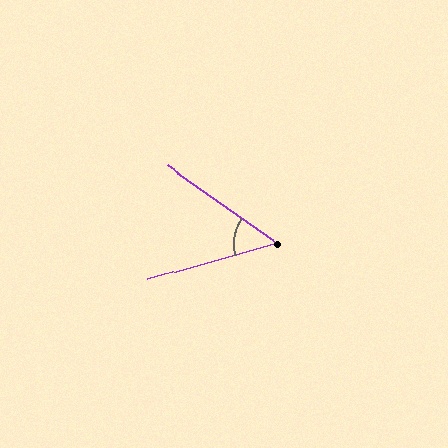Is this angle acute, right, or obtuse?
It is acute.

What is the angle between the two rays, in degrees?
Approximately 51 degrees.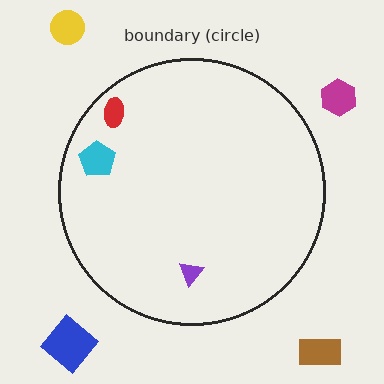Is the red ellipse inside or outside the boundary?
Inside.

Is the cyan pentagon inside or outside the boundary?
Inside.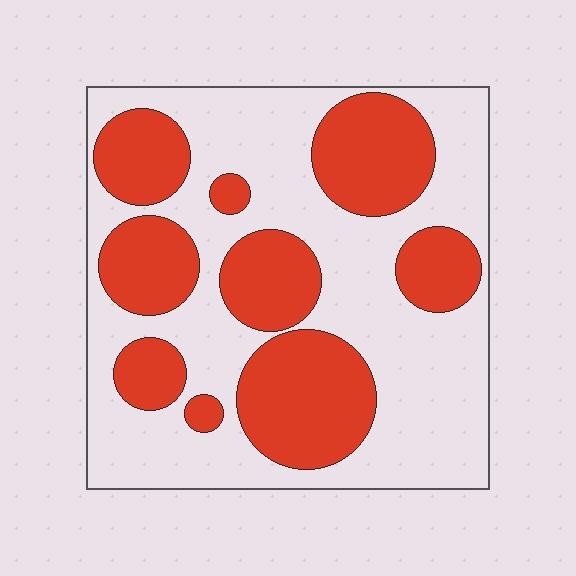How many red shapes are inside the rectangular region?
9.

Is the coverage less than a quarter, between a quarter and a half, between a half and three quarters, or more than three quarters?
Between a quarter and a half.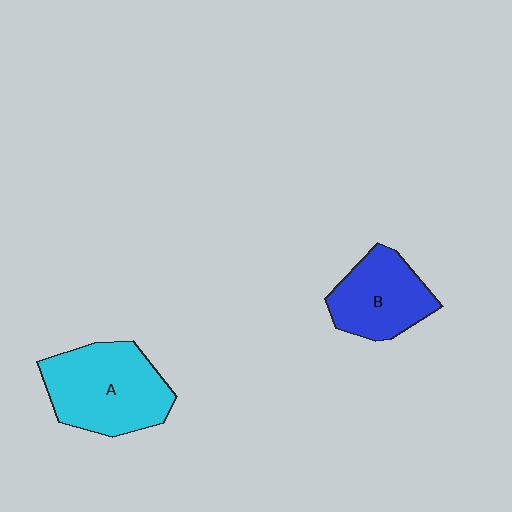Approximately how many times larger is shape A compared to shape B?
Approximately 1.4 times.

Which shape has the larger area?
Shape A (cyan).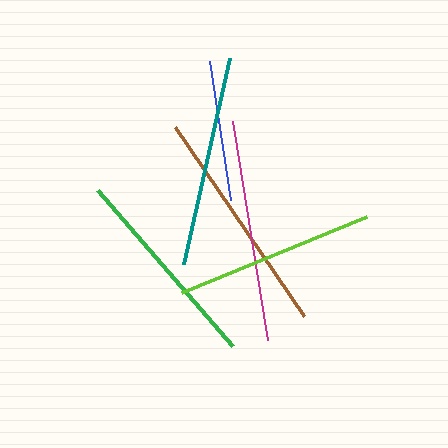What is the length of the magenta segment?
The magenta segment is approximately 221 pixels long.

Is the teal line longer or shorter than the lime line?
The teal line is longer than the lime line.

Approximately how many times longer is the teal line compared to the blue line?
The teal line is approximately 1.5 times the length of the blue line.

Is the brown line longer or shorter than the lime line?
The brown line is longer than the lime line.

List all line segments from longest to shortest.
From longest to shortest: brown, magenta, teal, green, lime, blue.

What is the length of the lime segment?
The lime segment is approximately 200 pixels long.